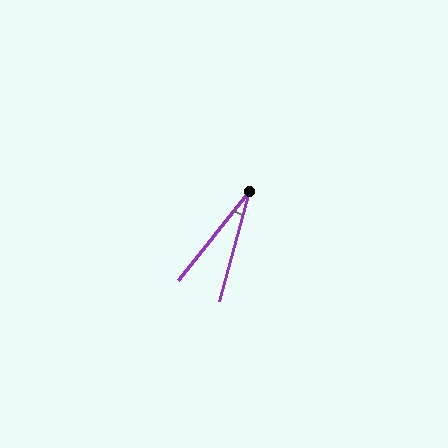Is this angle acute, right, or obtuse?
It is acute.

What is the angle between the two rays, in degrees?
Approximately 23 degrees.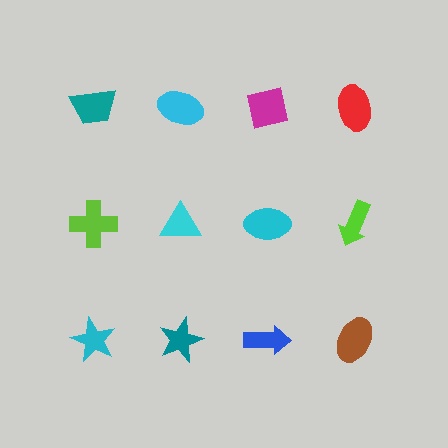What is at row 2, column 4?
A lime arrow.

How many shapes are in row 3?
4 shapes.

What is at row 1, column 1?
A teal trapezoid.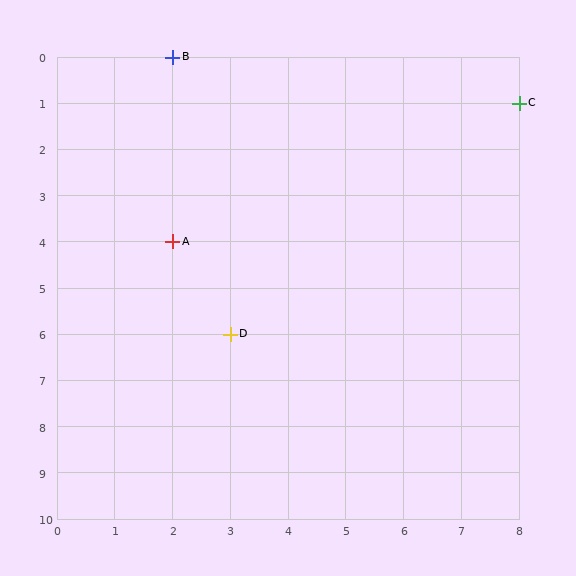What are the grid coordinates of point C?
Point C is at grid coordinates (8, 1).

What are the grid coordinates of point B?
Point B is at grid coordinates (2, 0).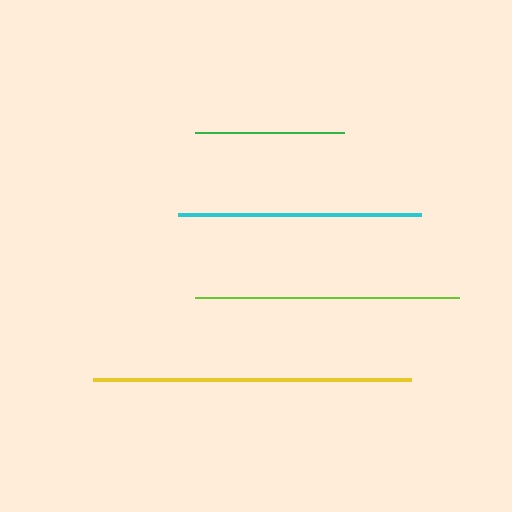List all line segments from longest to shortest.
From longest to shortest: yellow, lime, cyan, green.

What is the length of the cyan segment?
The cyan segment is approximately 243 pixels long.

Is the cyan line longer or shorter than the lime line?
The lime line is longer than the cyan line.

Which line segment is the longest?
The yellow line is the longest at approximately 318 pixels.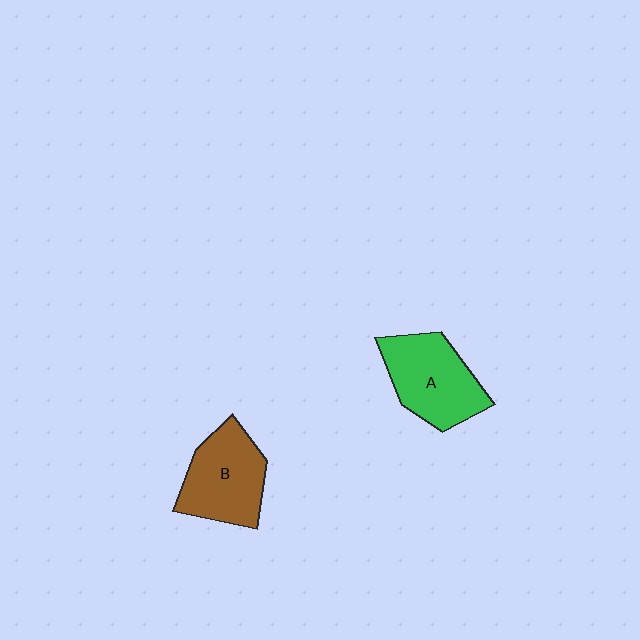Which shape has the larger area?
Shape A (green).